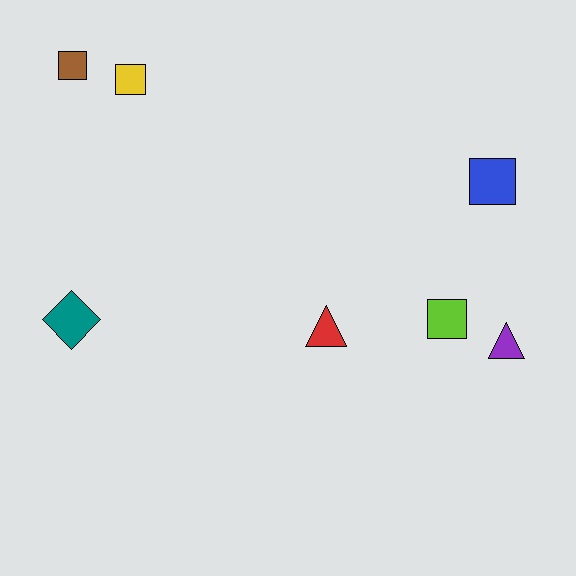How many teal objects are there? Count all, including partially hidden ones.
There is 1 teal object.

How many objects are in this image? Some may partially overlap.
There are 7 objects.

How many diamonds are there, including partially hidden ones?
There is 1 diamond.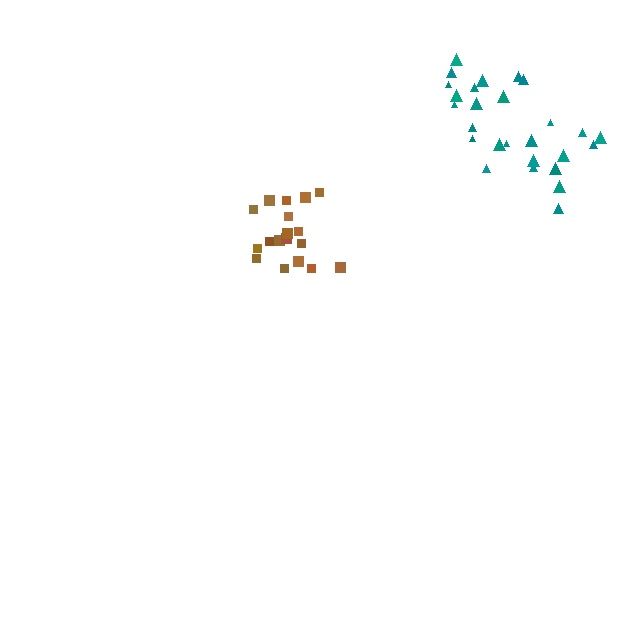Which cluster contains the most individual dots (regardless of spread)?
Teal (27).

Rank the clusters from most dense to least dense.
brown, teal.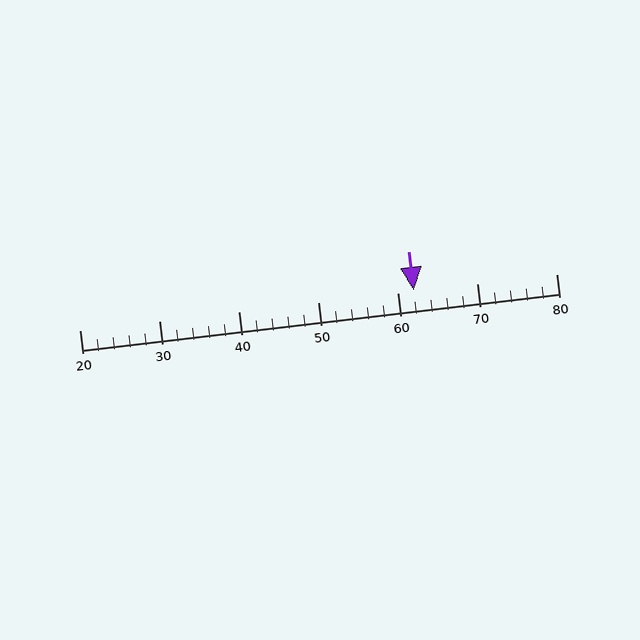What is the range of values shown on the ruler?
The ruler shows values from 20 to 80.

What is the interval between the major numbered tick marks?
The major tick marks are spaced 10 units apart.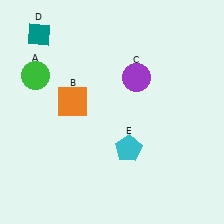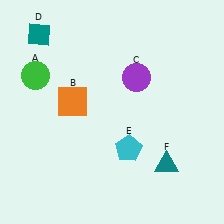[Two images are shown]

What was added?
A teal triangle (F) was added in Image 2.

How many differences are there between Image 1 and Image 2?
There is 1 difference between the two images.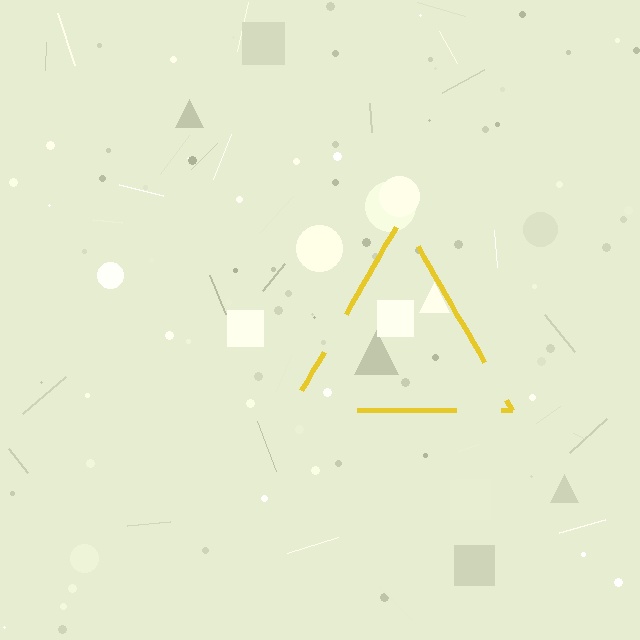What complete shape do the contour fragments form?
The contour fragments form a triangle.